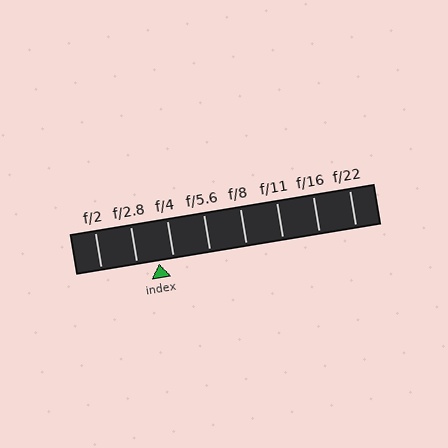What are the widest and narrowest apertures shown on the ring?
The widest aperture shown is f/2 and the narrowest is f/22.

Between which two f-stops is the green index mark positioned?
The index mark is between f/2.8 and f/4.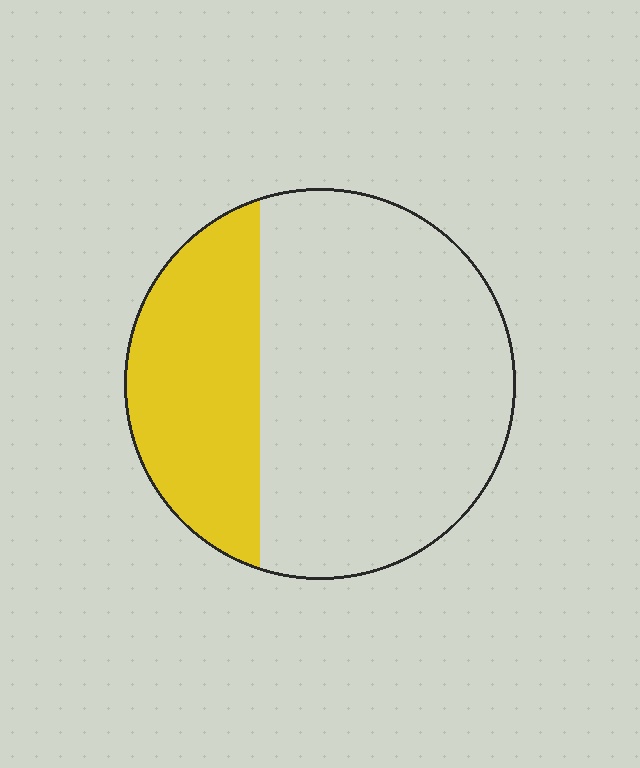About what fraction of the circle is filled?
About one third (1/3).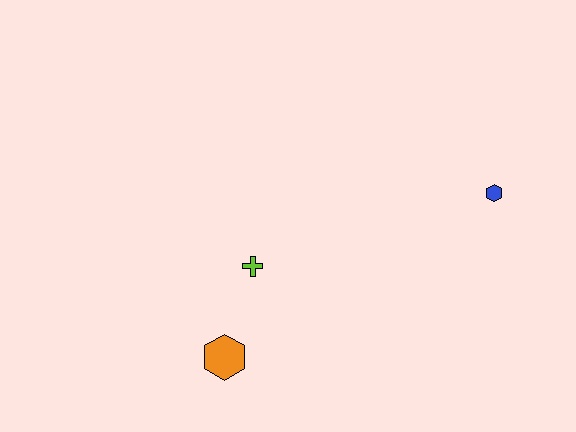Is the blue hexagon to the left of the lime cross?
No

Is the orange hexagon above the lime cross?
No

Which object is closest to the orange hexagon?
The lime cross is closest to the orange hexagon.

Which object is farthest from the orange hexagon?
The blue hexagon is farthest from the orange hexagon.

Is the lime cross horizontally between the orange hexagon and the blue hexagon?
Yes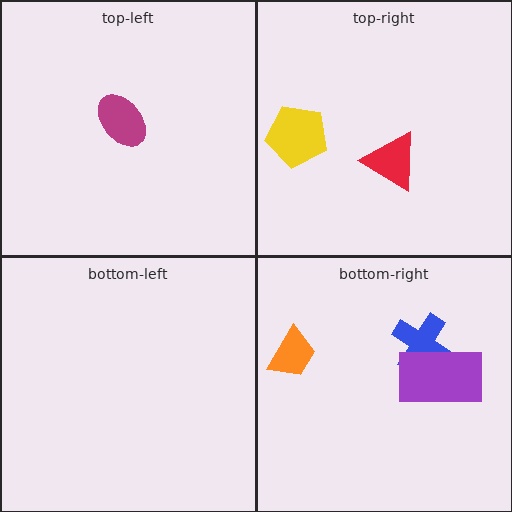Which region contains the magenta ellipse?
The top-left region.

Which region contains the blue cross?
The bottom-right region.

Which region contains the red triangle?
The top-right region.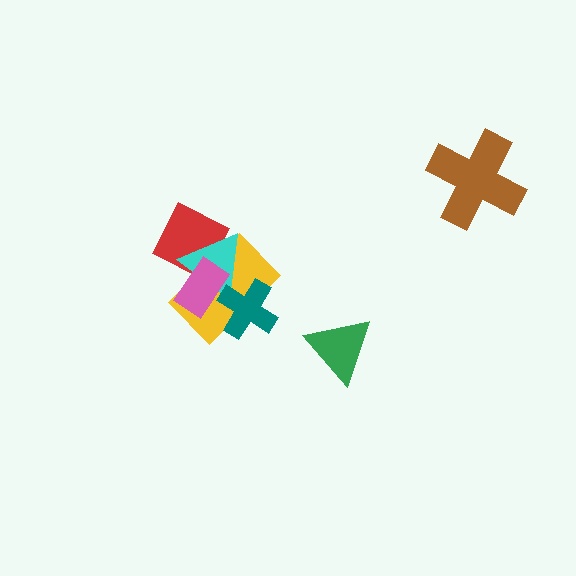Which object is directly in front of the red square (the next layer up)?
The yellow rectangle is directly in front of the red square.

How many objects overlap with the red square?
3 objects overlap with the red square.